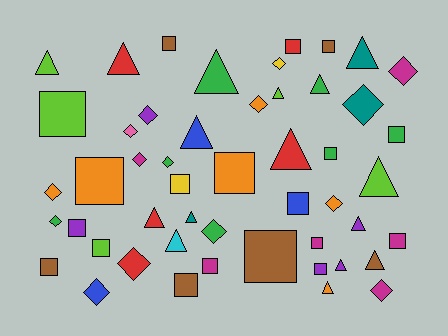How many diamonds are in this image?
There are 15 diamonds.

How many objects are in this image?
There are 50 objects.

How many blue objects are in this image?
There are 3 blue objects.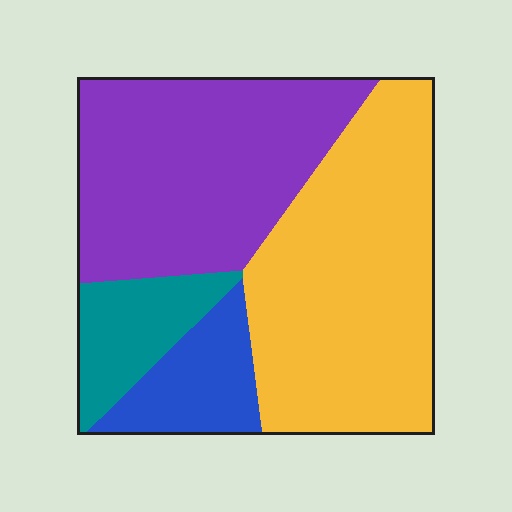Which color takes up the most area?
Yellow, at roughly 40%.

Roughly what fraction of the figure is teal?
Teal covers roughly 10% of the figure.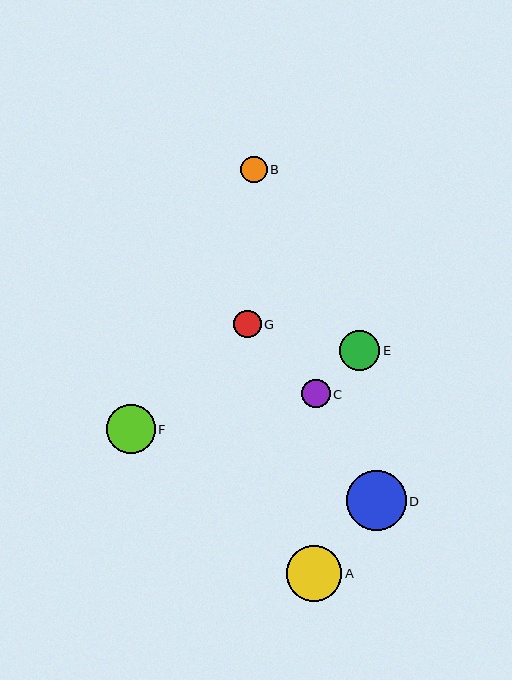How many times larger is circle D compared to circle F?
Circle D is approximately 1.2 times the size of circle F.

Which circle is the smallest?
Circle B is the smallest with a size of approximately 26 pixels.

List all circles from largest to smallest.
From largest to smallest: D, A, F, E, C, G, B.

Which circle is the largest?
Circle D is the largest with a size of approximately 60 pixels.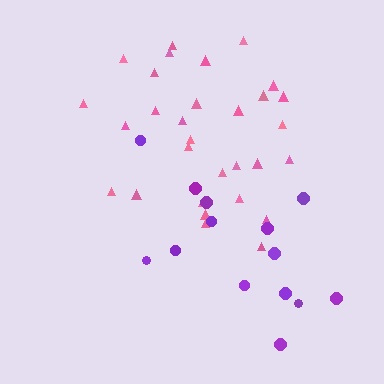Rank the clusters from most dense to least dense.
pink, purple.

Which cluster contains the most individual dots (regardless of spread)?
Pink (30).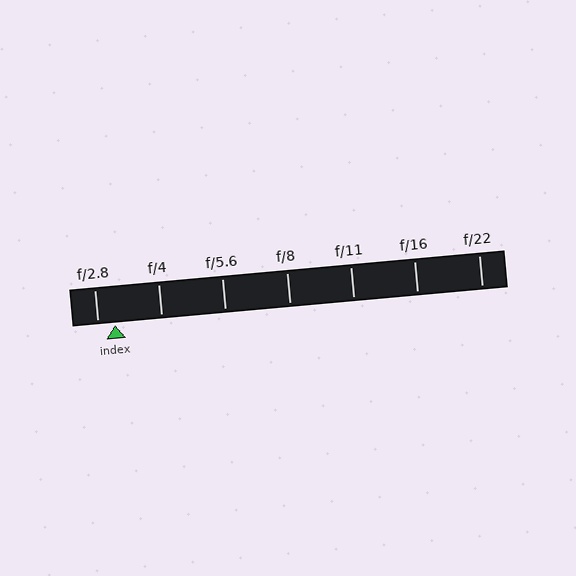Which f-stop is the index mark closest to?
The index mark is closest to f/2.8.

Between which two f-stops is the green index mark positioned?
The index mark is between f/2.8 and f/4.